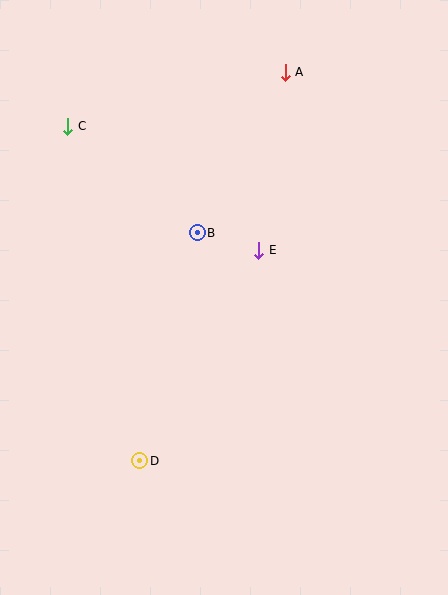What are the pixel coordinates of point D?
Point D is at (140, 461).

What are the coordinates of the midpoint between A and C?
The midpoint between A and C is at (176, 99).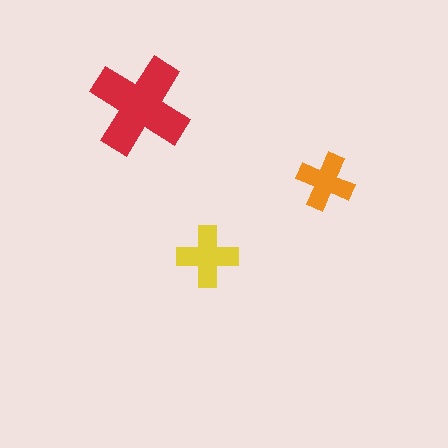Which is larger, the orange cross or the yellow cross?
The yellow one.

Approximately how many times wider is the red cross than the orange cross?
About 1.5 times wider.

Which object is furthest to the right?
The orange cross is rightmost.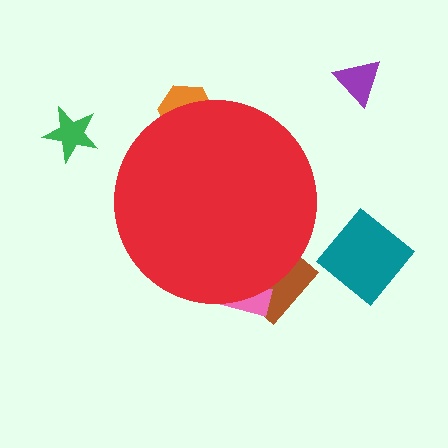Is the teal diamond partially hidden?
No, the teal diamond is fully visible.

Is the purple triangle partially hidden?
No, the purple triangle is fully visible.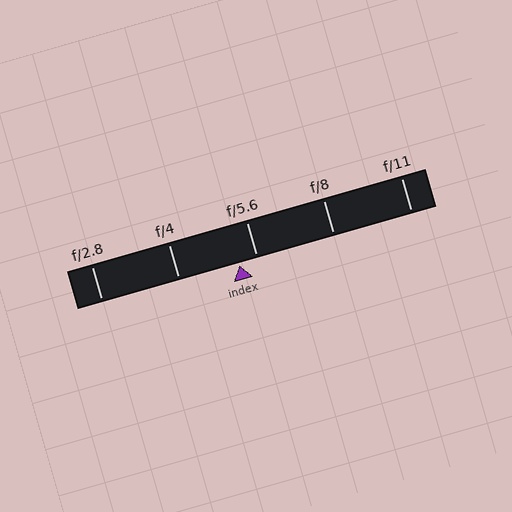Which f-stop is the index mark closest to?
The index mark is closest to f/5.6.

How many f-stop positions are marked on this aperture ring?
There are 5 f-stop positions marked.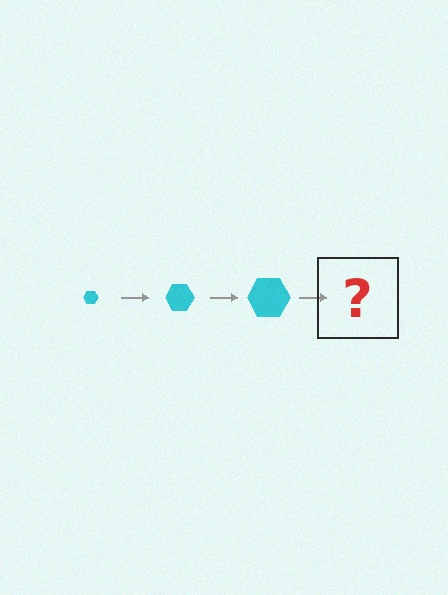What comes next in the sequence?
The next element should be a cyan hexagon, larger than the previous one.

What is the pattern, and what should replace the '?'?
The pattern is that the hexagon gets progressively larger each step. The '?' should be a cyan hexagon, larger than the previous one.